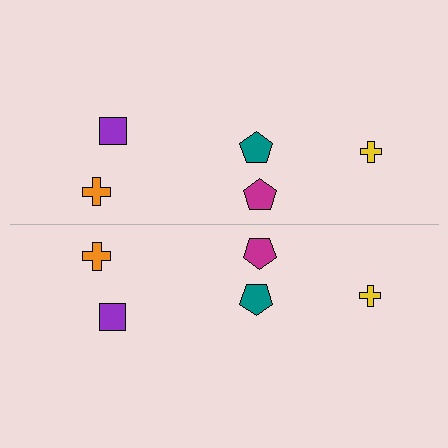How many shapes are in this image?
There are 10 shapes in this image.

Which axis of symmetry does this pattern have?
The pattern has a horizontal axis of symmetry running through the center of the image.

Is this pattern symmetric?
Yes, this pattern has bilateral (reflection) symmetry.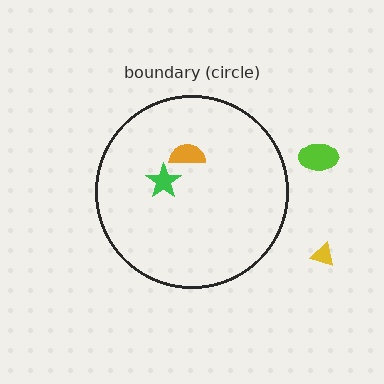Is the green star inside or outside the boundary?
Inside.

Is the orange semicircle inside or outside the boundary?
Inside.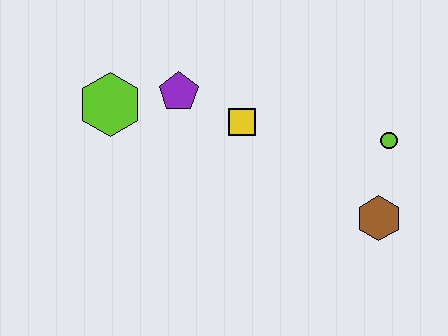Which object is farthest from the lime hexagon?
The brown hexagon is farthest from the lime hexagon.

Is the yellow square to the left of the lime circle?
Yes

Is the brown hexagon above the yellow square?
No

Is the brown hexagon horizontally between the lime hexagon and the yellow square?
No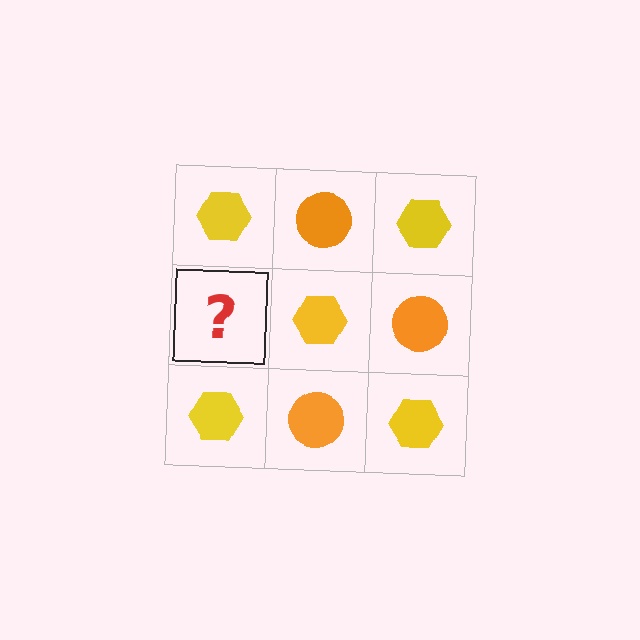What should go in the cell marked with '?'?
The missing cell should contain an orange circle.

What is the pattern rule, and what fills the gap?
The rule is that it alternates yellow hexagon and orange circle in a checkerboard pattern. The gap should be filled with an orange circle.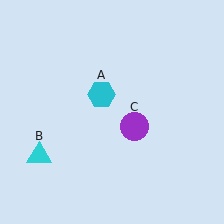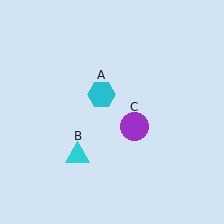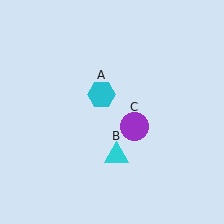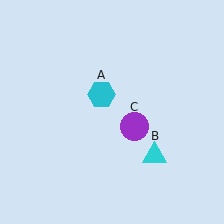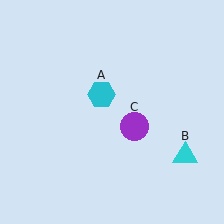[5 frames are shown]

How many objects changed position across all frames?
1 object changed position: cyan triangle (object B).